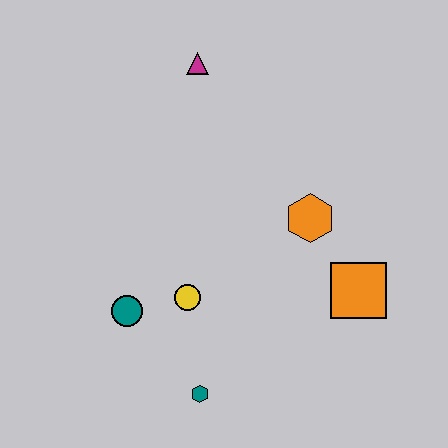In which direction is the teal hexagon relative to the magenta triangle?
The teal hexagon is below the magenta triangle.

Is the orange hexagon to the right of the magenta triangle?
Yes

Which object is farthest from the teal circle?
The magenta triangle is farthest from the teal circle.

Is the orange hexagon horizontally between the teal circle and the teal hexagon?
No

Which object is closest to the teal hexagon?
The yellow circle is closest to the teal hexagon.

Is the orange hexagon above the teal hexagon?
Yes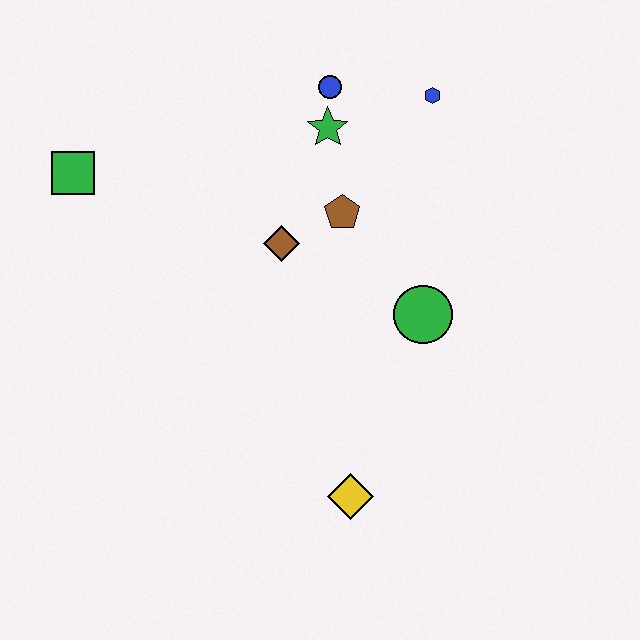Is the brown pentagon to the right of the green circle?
No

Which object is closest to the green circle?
The brown pentagon is closest to the green circle.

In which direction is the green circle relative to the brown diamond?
The green circle is to the right of the brown diamond.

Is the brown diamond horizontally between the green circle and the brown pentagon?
No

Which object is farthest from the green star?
The yellow diamond is farthest from the green star.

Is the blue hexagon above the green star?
Yes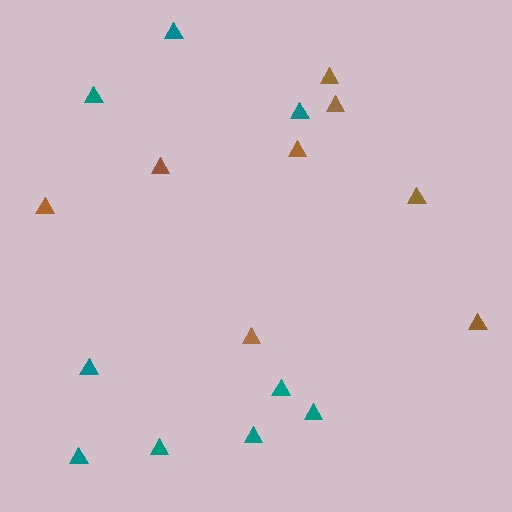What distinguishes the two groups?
There are 2 groups: one group of brown triangles (8) and one group of teal triangles (9).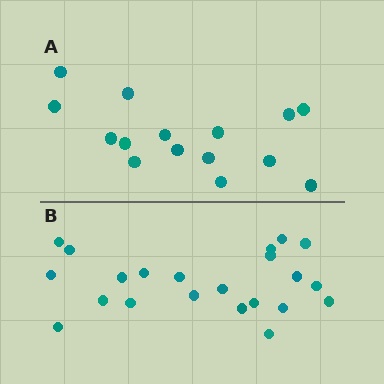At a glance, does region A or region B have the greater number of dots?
Region B (the bottom region) has more dots.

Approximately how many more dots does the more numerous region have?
Region B has roughly 8 or so more dots than region A.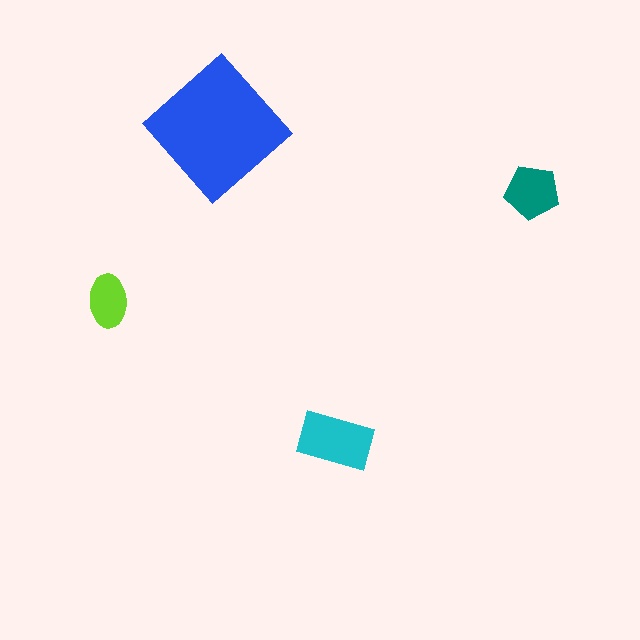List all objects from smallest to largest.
The lime ellipse, the teal pentagon, the cyan rectangle, the blue diamond.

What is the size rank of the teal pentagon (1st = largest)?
3rd.